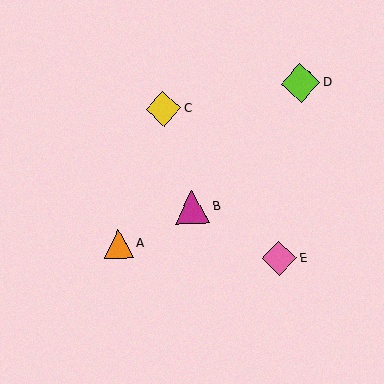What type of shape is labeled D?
Shape D is a lime diamond.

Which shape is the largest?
The lime diamond (labeled D) is the largest.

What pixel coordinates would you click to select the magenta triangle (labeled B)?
Click at (192, 207) to select the magenta triangle B.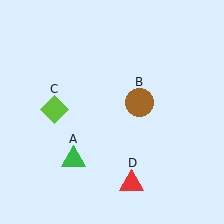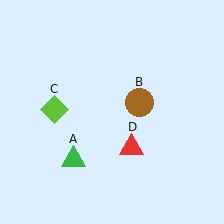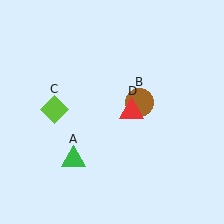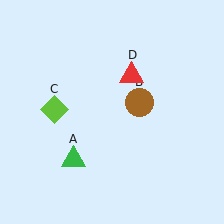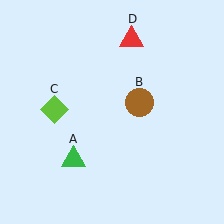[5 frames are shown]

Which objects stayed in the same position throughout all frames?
Green triangle (object A) and brown circle (object B) and lime diamond (object C) remained stationary.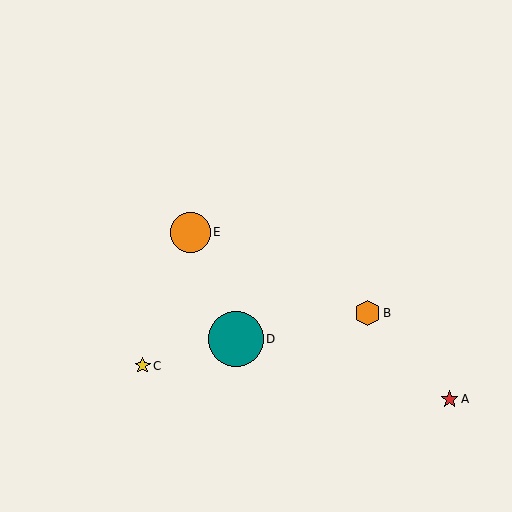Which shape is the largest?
The teal circle (labeled D) is the largest.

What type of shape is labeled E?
Shape E is an orange circle.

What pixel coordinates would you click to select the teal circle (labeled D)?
Click at (236, 339) to select the teal circle D.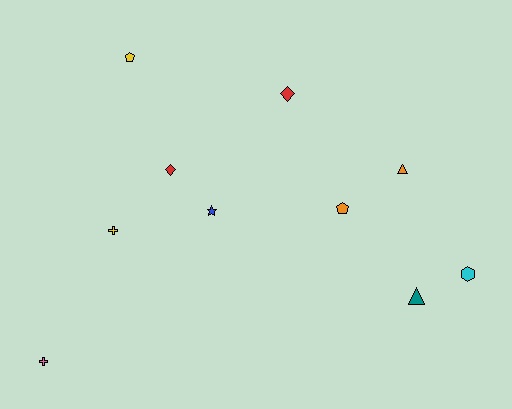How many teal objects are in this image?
There is 1 teal object.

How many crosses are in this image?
There are 2 crosses.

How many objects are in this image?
There are 10 objects.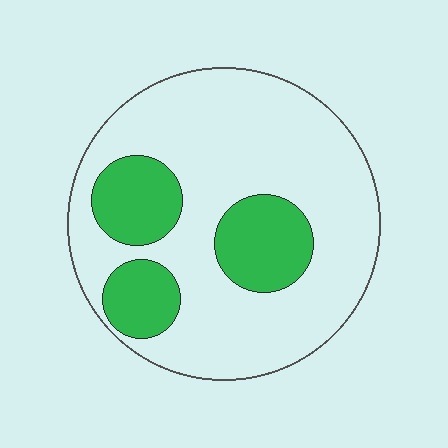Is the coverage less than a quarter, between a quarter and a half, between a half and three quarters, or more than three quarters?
Less than a quarter.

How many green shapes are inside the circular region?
3.